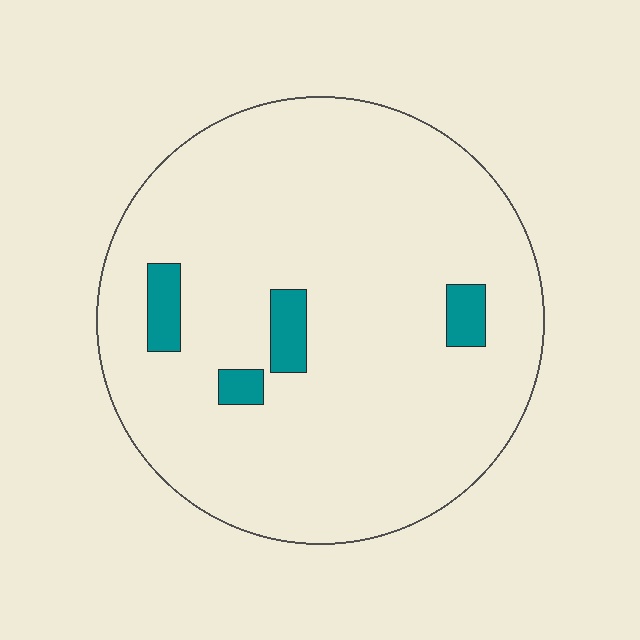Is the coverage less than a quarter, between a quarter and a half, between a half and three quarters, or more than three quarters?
Less than a quarter.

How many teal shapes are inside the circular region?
4.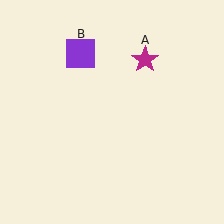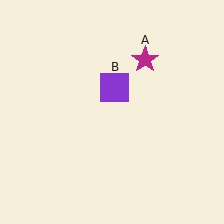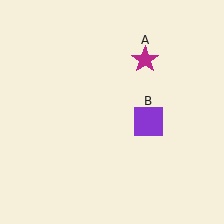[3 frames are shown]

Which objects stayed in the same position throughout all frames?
Magenta star (object A) remained stationary.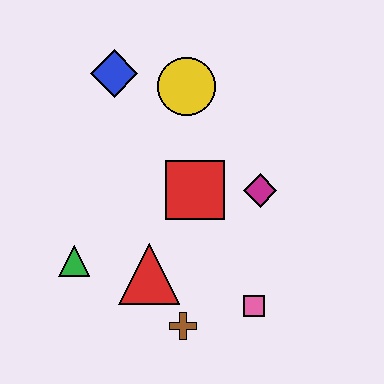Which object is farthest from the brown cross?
The blue diamond is farthest from the brown cross.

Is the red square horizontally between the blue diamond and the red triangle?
No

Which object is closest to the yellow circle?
The blue diamond is closest to the yellow circle.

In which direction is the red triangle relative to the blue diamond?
The red triangle is below the blue diamond.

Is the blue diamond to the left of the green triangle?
No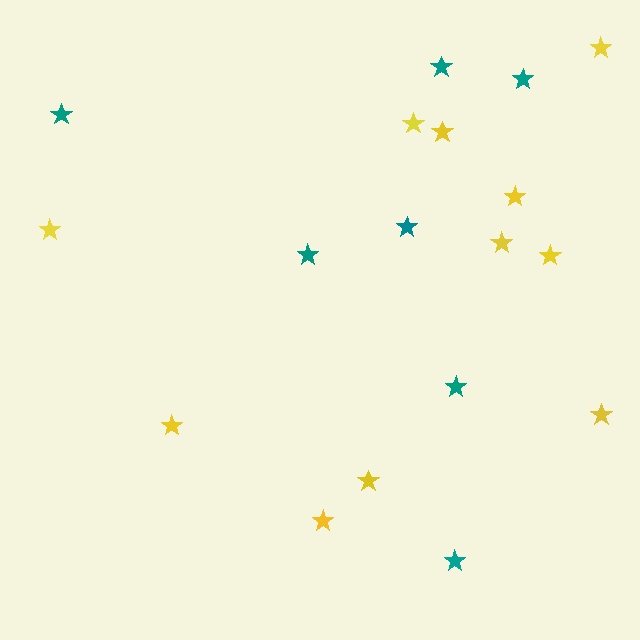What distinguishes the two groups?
There are 2 groups: one group of teal stars (7) and one group of yellow stars (11).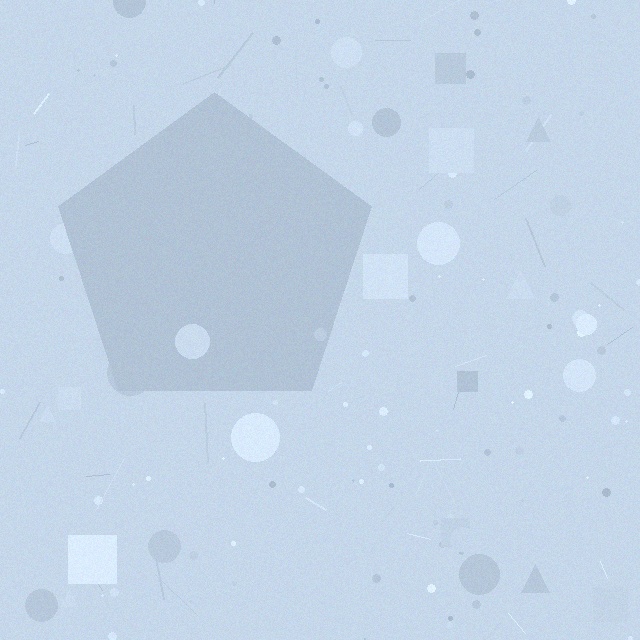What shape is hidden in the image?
A pentagon is hidden in the image.